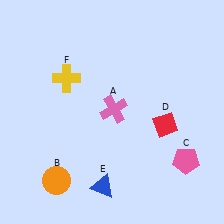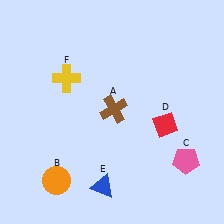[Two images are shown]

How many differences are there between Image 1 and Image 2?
There is 1 difference between the two images.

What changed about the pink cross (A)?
In Image 1, A is pink. In Image 2, it changed to brown.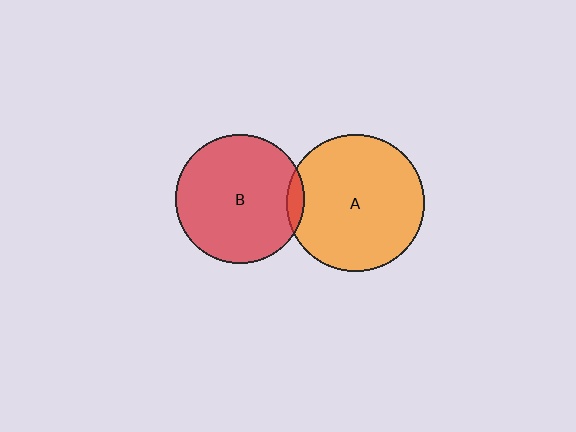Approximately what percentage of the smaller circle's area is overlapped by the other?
Approximately 5%.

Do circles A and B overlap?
Yes.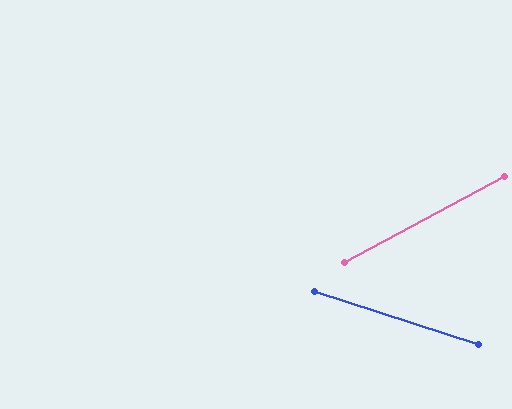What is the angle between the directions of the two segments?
Approximately 46 degrees.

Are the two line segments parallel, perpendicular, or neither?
Neither parallel nor perpendicular — they differ by about 46°.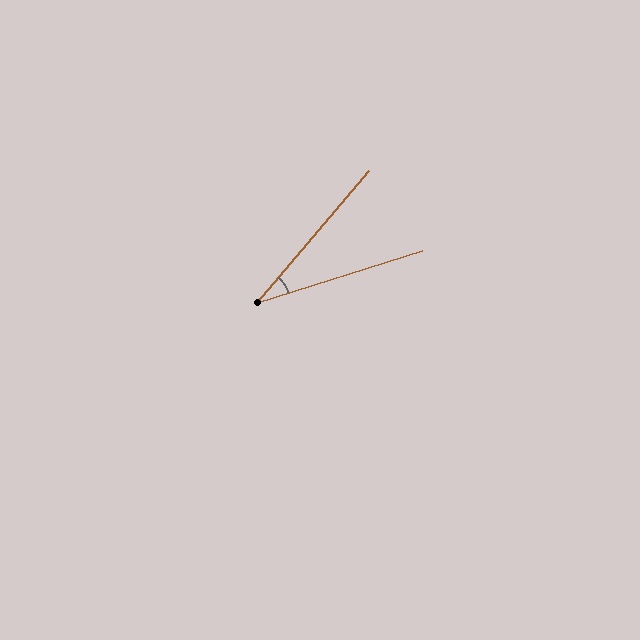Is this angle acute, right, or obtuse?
It is acute.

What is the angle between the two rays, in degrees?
Approximately 32 degrees.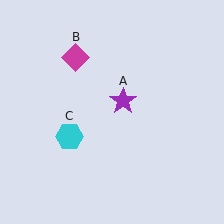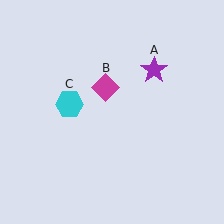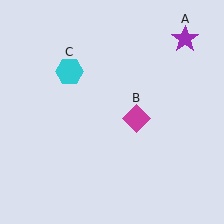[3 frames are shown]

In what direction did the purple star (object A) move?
The purple star (object A) moved up and to the right.